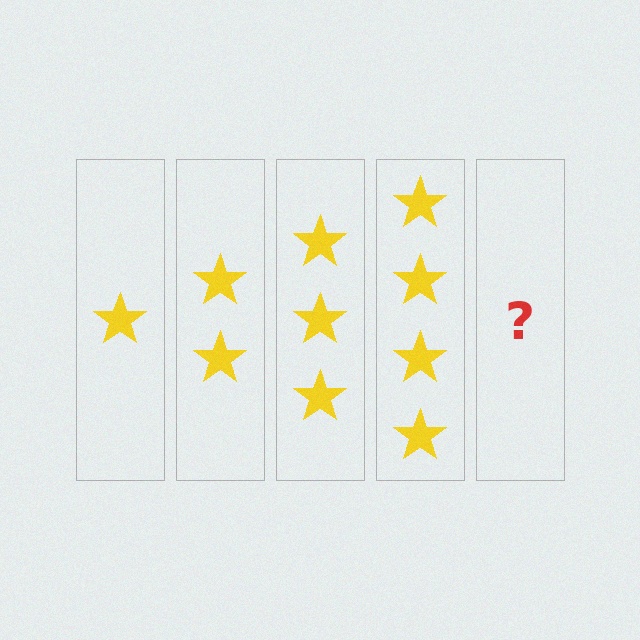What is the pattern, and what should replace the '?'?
The pattern is that each step adds one more star. The '?' should be 5 stars.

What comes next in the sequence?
The next element should be 5 stars.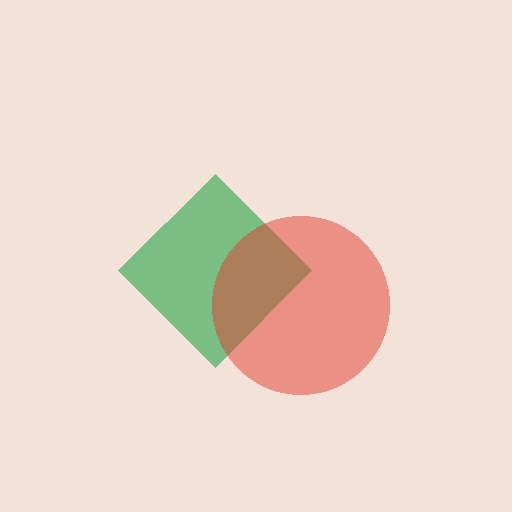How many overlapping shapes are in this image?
There are 2 overlapping shapes in the image.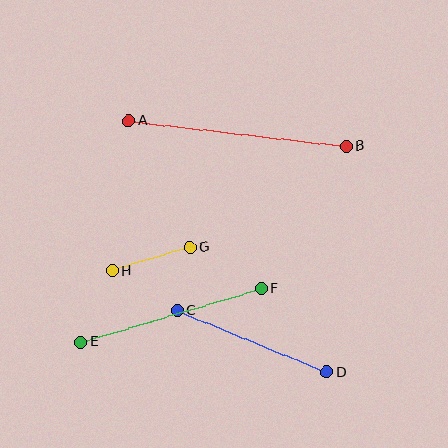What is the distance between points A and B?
The distance is approximately 218 pixels.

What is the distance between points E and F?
The distance is approximately 188 pixels.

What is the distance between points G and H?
The distance is approximately 81 pixels.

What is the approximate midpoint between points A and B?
The midpoint is at approximately (238, 134) pixels.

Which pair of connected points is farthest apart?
Points A and B are farthest apart.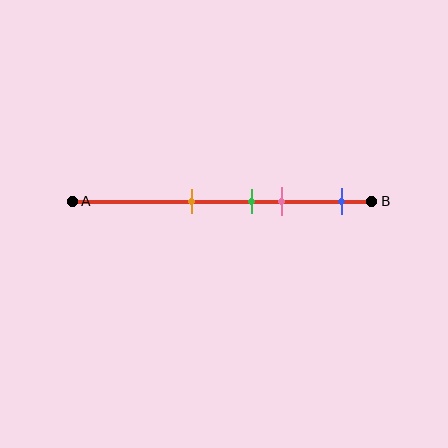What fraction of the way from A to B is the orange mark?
The orange mark is approximately 40% (0.4) of the way from A to B.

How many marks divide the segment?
There are 4 marks dividing the segment.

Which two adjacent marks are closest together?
The green and pink marks are the closest adjacent pair.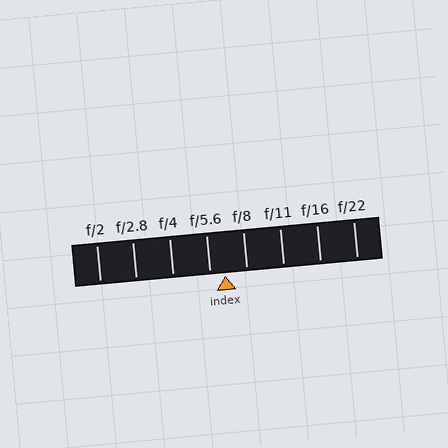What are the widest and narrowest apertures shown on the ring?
The widest aperture shown is f/2 and the narrowest is f/22.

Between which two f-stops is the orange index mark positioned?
The index mark is between f/5.6 and f/8.